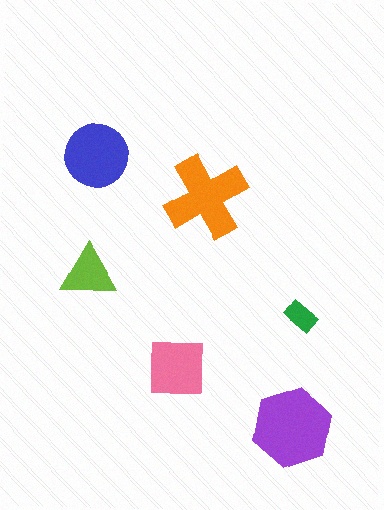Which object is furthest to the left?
The lime triangle is leftmost.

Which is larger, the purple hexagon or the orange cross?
The purple hexagon.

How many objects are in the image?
There are 6 objects in the image.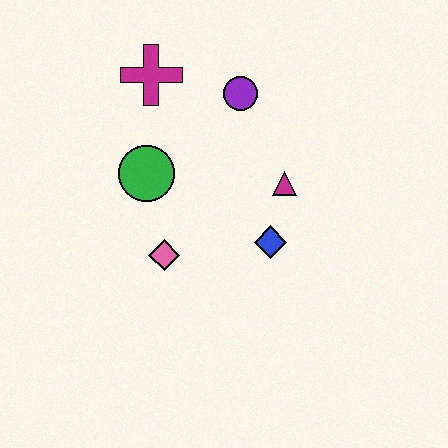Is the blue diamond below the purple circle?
Yes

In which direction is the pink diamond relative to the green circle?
The pink diamond is below the green circle.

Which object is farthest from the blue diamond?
The magenta cross is farthest from the blue diamond.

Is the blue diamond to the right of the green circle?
Yes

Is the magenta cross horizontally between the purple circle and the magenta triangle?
No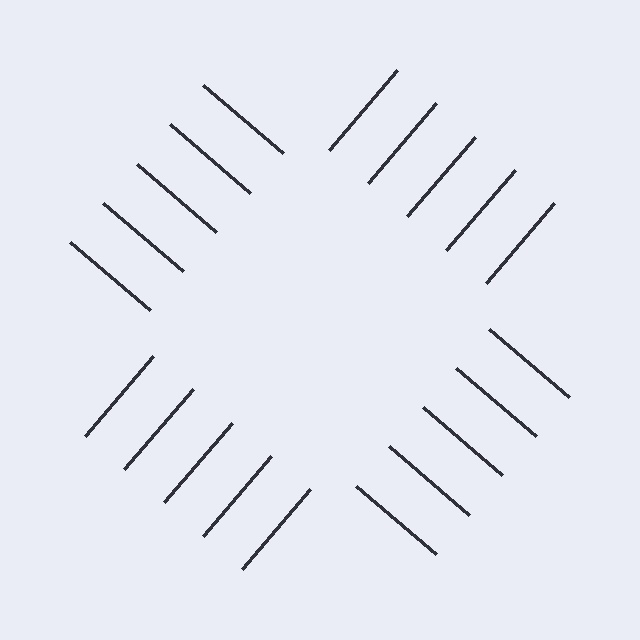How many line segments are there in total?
20 — 5 along each of the 4 edges.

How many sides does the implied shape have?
4 sides — the line-ends trace a square.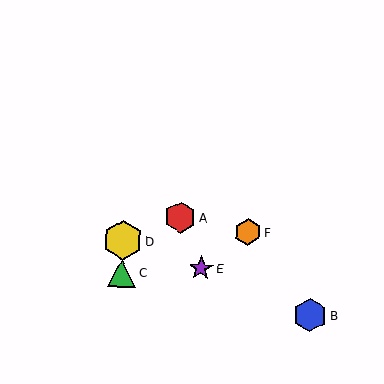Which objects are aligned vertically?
Objects C, D are aligned vertically.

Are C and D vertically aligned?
Yes, both are at x≈122.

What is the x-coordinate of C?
Object C is at x≈122.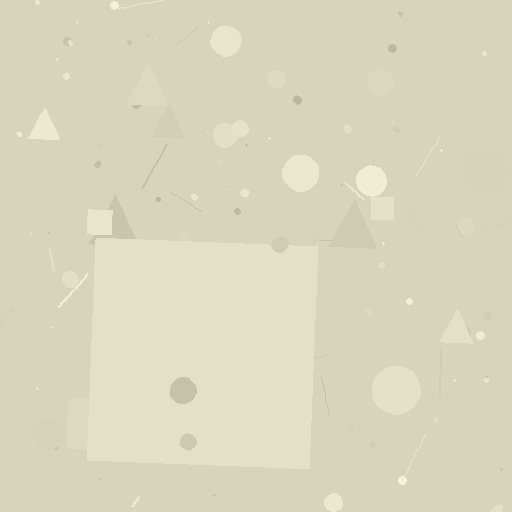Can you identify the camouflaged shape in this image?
The camouflaged shape is a square.